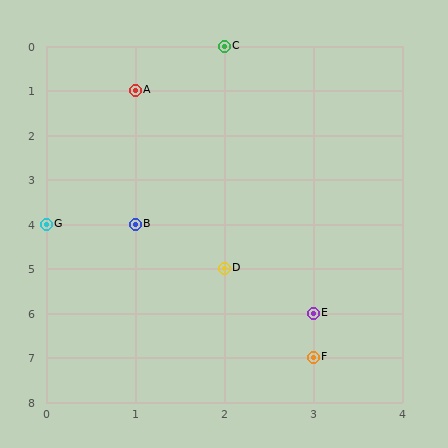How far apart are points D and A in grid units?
Points D and A are 1 column and 4 rows apart (about 4.1 grid units diagonally).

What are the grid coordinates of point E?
Point E is at grid coordinates (3, 6).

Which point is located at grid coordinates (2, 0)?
Point C is at (2, 0).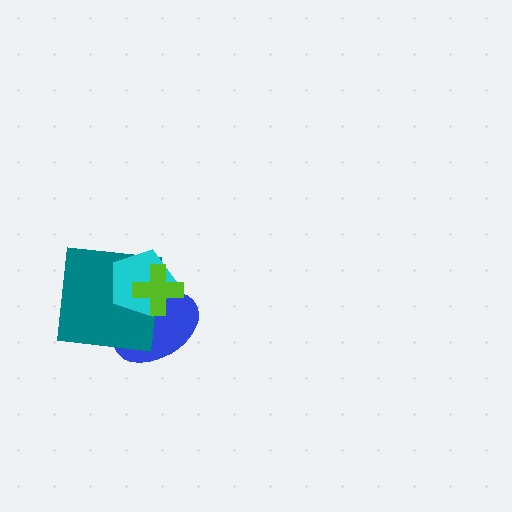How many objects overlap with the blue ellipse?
3 objects overlap with the blue ellipse.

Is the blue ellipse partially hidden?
Yes, it is partially covered by another shape.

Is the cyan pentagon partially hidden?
Yes, it is partially covered by another shape.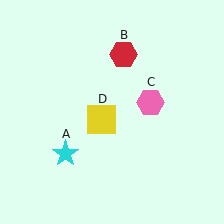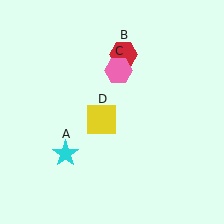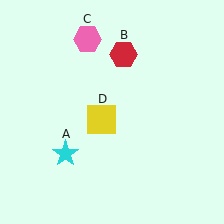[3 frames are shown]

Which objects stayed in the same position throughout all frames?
Cyan star (object A) and red hexagon (object B) and yellow square (object D) remained stationary.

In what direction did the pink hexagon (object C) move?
The pink hexagon (object C) moved up and to the left.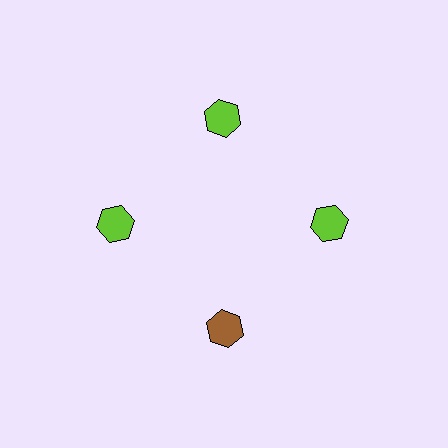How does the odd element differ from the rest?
It has a different color: brown instead of lime.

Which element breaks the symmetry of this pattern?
The brown hexagon at roughly the 6 o'clock position breaks the symmetry. All other shapes are lime hexagons.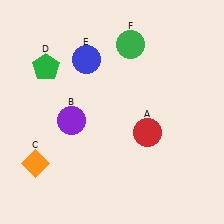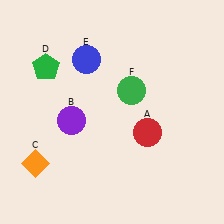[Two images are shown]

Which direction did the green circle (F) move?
The green circle (F) moved down.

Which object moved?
The green circle (F) moved down.